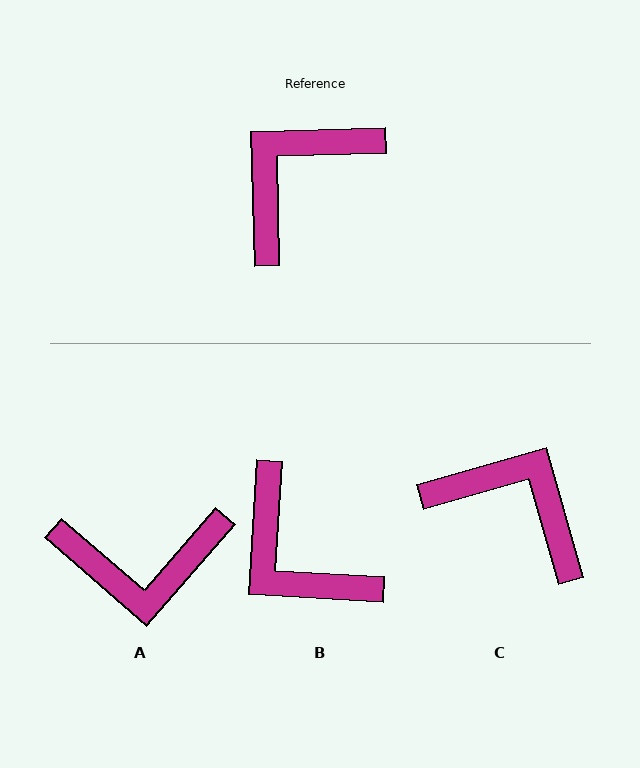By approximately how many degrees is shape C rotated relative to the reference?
Approximately 76 degrees clockwise.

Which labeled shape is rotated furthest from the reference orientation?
A, about 138 degrees away.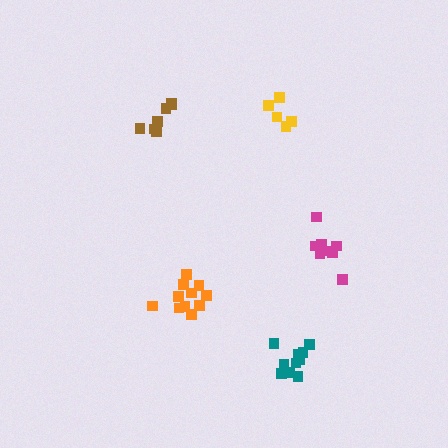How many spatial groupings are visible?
There are 5 spatial groupings.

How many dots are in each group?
Group 1: 7 dots, Group 2: 10 dots, Group 3: 5 dots, Group 4: 9 dots, Group 5: 11 dots (42 total).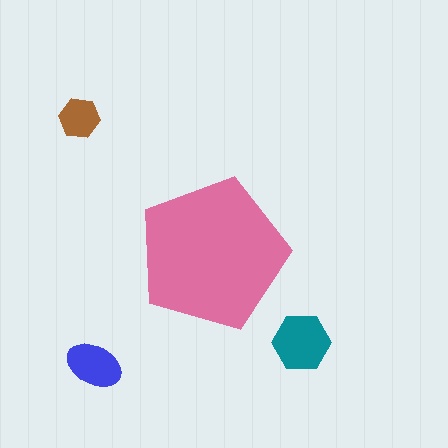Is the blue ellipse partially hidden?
No, the blue ellipse is fully visible.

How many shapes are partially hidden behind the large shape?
0 shapes are partially hidden.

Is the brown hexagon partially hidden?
No, the brown hexagon is fully visible.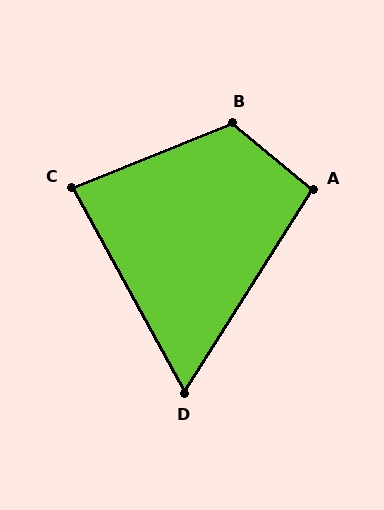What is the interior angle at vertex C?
Approximately 83 degrees (acute).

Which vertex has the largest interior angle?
B, at approximately 119 degrees.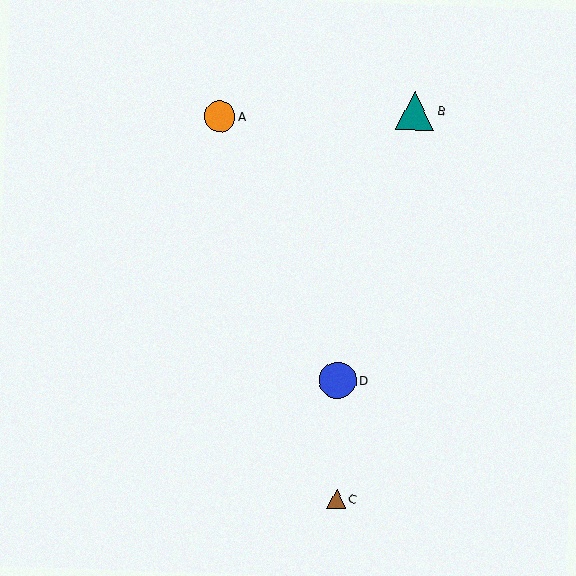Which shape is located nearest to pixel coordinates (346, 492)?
The brown triangle (labeled C) at (336, 499) is nearest to that location.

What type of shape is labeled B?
Shape B is a teal triangle.